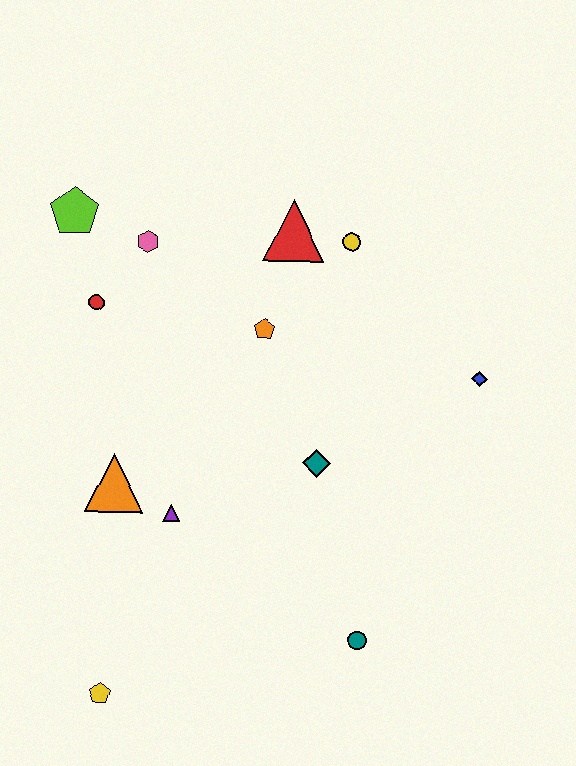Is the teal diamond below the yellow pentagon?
No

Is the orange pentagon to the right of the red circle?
Yes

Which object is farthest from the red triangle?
The yellow pentagon is farthest from the red triangle.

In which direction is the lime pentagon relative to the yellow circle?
The lime pentagon is to the left of the yellow circle.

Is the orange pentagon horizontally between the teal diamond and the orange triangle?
Yes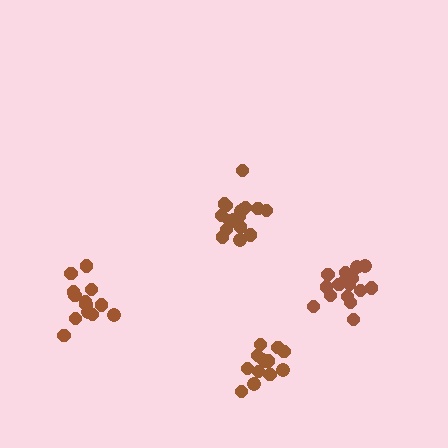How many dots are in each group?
Group 1: 18 dots, Group 2: 18 dots, Group 3: 13 dots, Group 4: 13 dots (62 total).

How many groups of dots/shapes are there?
There are 4 groups.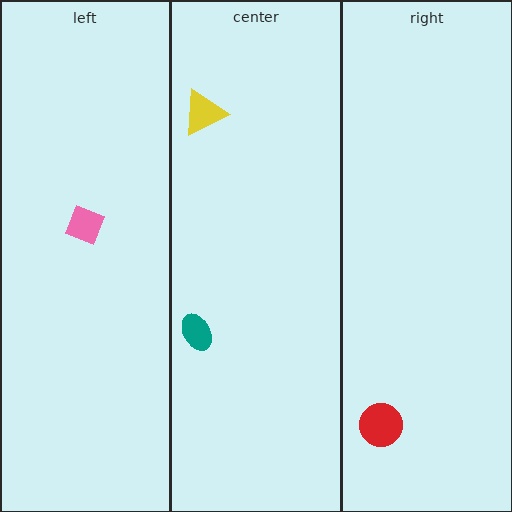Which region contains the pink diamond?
The left region.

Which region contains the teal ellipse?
The center region.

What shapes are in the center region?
The teal ellipse, the yellow triangle.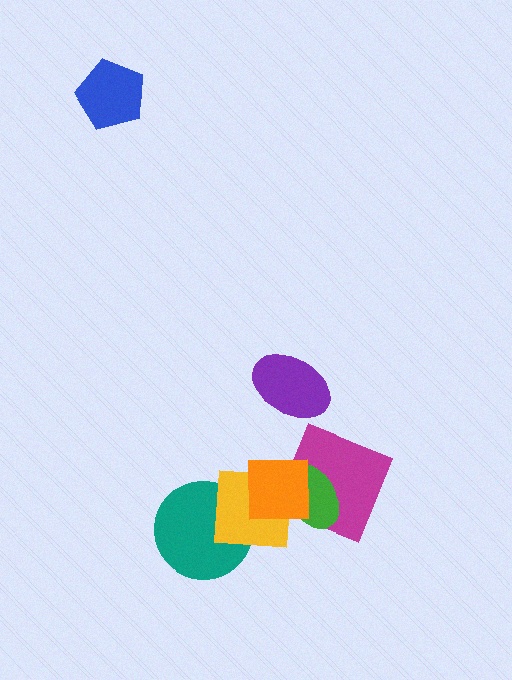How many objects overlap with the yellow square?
3 objects overlap with the yellow square.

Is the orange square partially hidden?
No, no other shape covers it.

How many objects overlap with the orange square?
3 objects overlap with the orange square.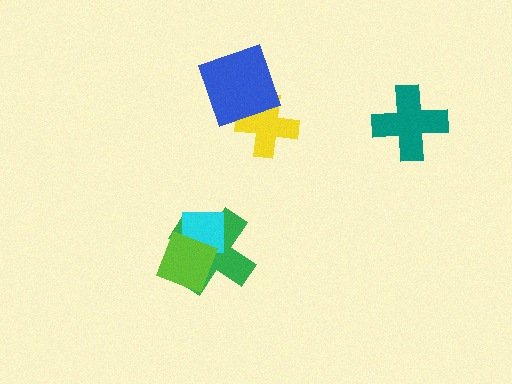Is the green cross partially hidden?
Yes, it is partially covered by another shape.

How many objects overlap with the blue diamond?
1 object overlaps with the blue diamond.